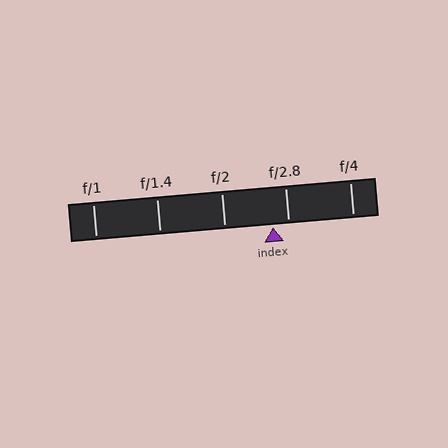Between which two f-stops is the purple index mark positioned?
The index mark is between f/2 and f/2.8.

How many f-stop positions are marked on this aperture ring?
There are 5 f-stop positions marked.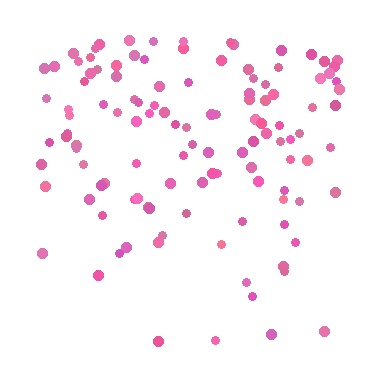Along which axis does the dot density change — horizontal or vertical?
Vertical.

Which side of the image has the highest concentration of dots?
The top.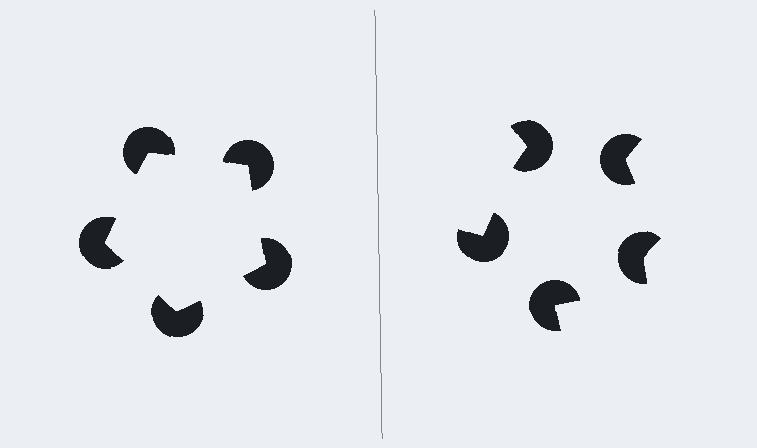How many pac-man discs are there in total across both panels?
10 — 5 on each side.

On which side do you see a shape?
An illusory pentagon appears on the left side. On the right side the wedge cuts are rotated, so no coherent shape forms.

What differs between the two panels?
The pac-man discs are positioned identically on both sides; only the wedge orientations differ. On the left they align to a pentagon; on the right they are misaligned.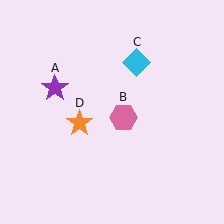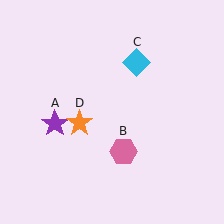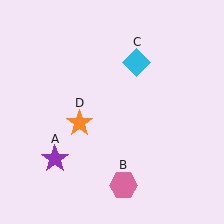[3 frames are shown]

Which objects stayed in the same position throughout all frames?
Cyan diamond (object C) and orange star (object D) remained stationary.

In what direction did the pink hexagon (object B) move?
The pink hexagon (object B) moved down.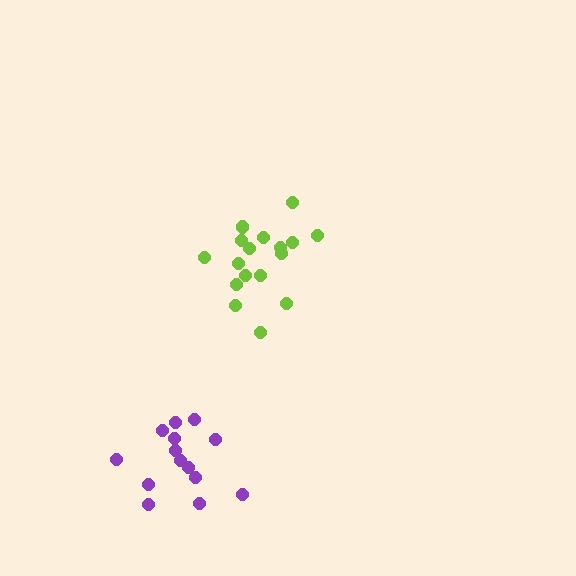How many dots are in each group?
Group 1: 17 dots, Group 2: 14 dots (31 total).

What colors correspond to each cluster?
The clusters are colored: lime, purple.